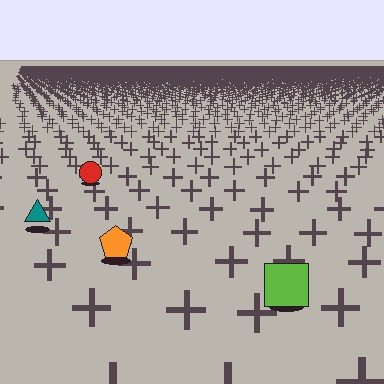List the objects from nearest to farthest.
From nearest to farthest: the lime square, the orange pentagon, the teal triangle, the red circle.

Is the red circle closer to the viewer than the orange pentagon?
No. The orange pentagon is closer — you can tell from the texture gradient: the ground texture is coarser near it.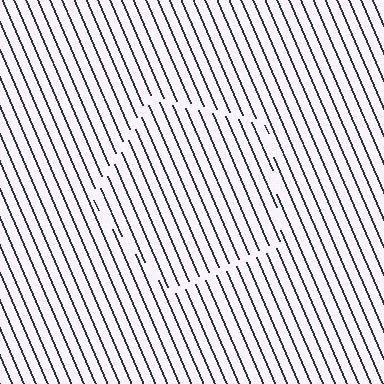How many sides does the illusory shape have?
5 sides — the line-ends trace a pentagon.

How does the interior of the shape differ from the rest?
The interior of the shape contains the same grating, shifted by half a period — the contour is defined by the phase discontinuity where line-ends from the inner and outer gratings abut.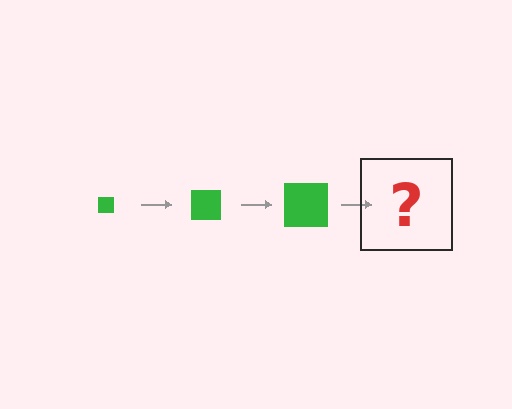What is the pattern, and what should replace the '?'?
The pattern is that the square gets progressively larger each step. The '?' should be a green square, larger than the previous one.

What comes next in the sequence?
The next element should be a green square, larger than the previous one.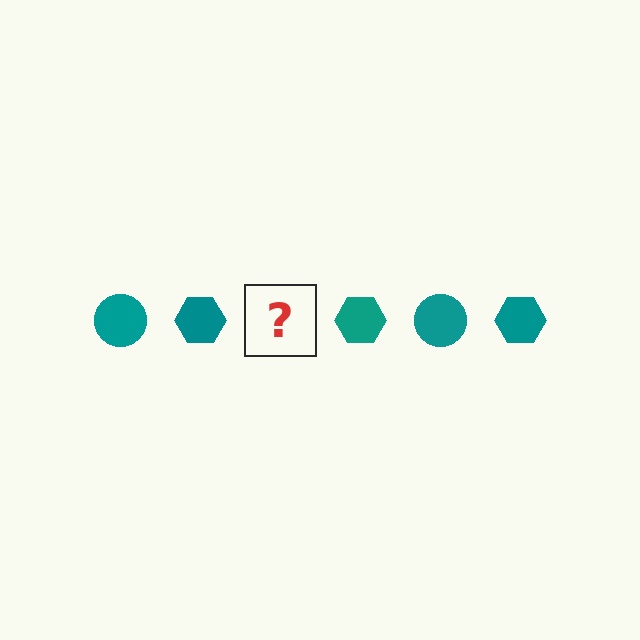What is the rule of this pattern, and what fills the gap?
The rule is that the pattern cycles through circle, hexagon shapes in teal. The gap should be filled with a teal circle.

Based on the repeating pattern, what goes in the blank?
The blank should be a teal circle.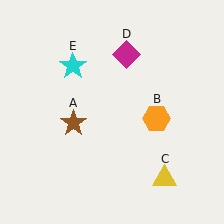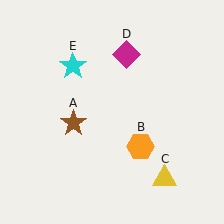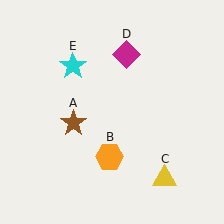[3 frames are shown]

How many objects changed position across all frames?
1 object changed position: orange hexagon (object B).